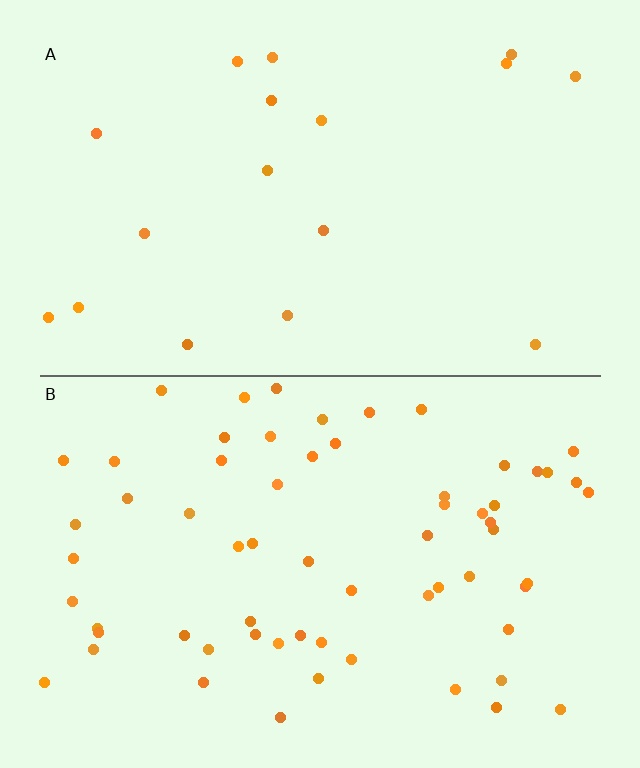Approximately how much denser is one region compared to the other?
Approximately 3.6× — region B over region A.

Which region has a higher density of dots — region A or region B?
B (the bottom).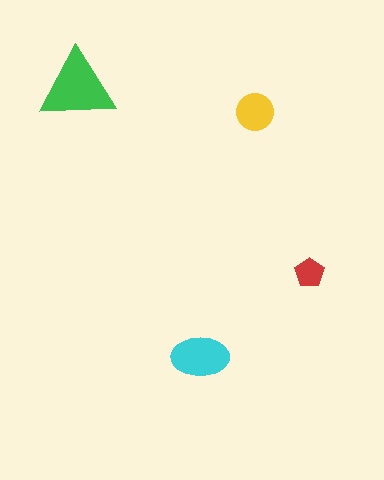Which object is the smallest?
The red pentagon.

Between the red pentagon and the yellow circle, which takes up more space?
The yellow circle.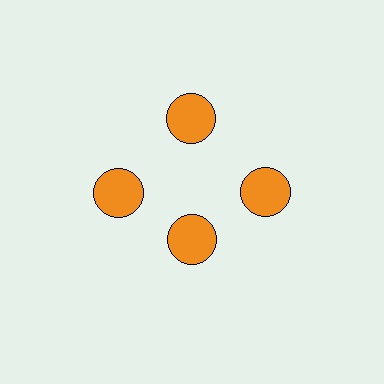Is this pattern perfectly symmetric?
No. The 4 orange circles are arranged in a ring, but one element near the 6 o'clock position is pulled inward toward the center, breaking the 4-fold rotational symmetry.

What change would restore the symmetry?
The symmetry would be restored by moving it outward, back onto the ring so that all 4 circles sit at equal angles and equal distance from the center.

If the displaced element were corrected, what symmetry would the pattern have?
It would have 4-fold rotational symmetry — the pattern would map onto itself every 90 degrees.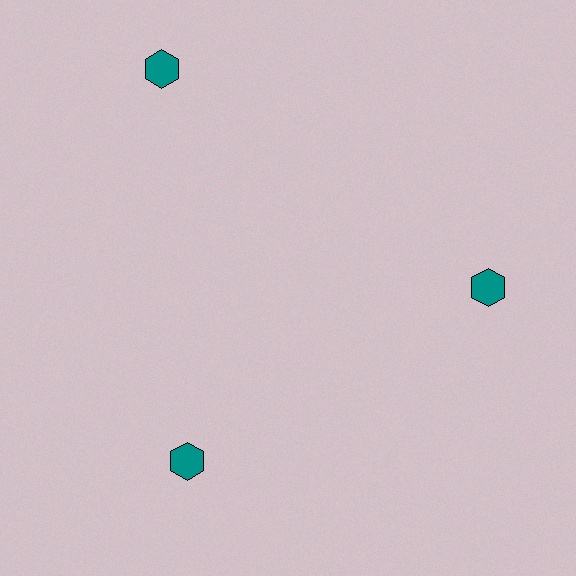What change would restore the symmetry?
The symmetry would be restored by moving it inward, back onto the ring so that all 3 hexagons sit at equal angles and equal distance from the center.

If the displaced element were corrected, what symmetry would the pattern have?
It would have 3-fold rotational symmetry — the pattern would map onto itself every 120 degrees.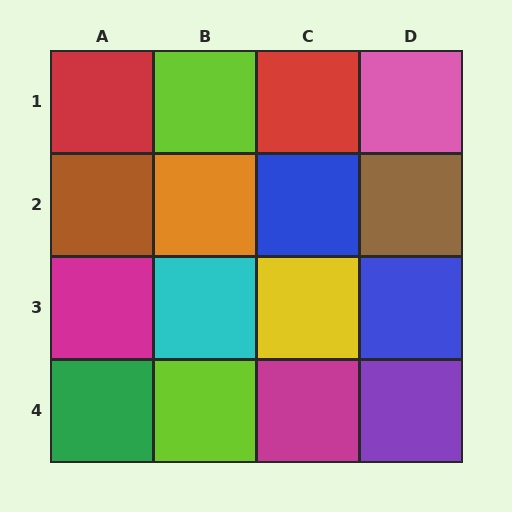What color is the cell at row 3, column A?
Magenta.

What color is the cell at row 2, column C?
Blue.